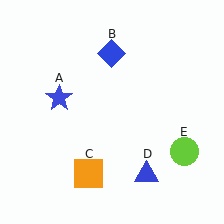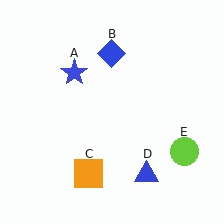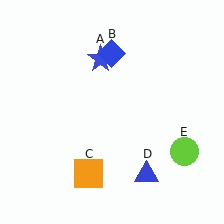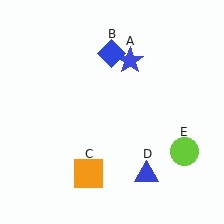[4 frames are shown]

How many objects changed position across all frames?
1 object changed position: blue star (object A).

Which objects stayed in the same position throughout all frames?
Blue diamond (object B) and orange square (object C) and blue triangle (object D) and lime circle (object E) remained stationary.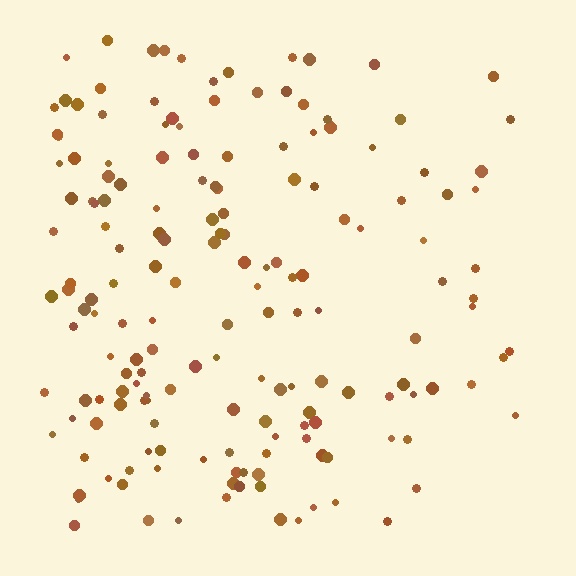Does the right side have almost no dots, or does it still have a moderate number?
Still a moderate number, just noticeably fewer than the left.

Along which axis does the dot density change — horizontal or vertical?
Horizontal.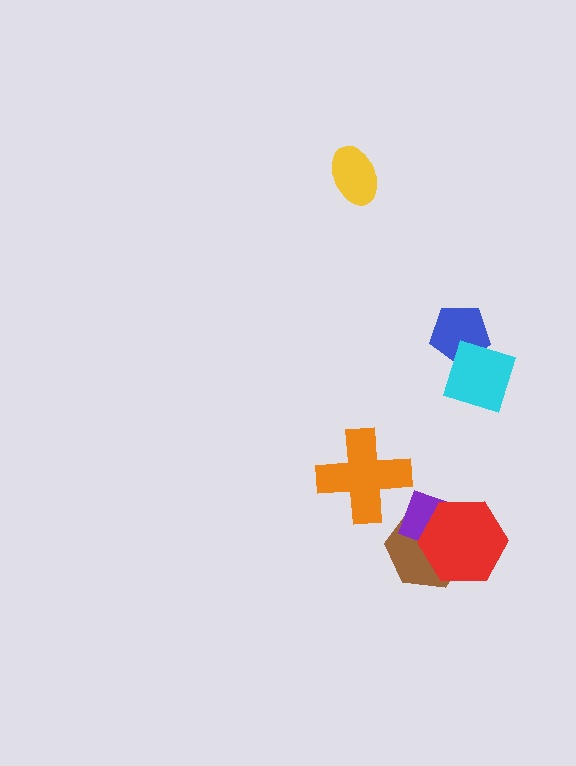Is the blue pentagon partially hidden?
Yes, it is partially covered by another shape.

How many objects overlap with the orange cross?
0 objects overlap with the orange cross.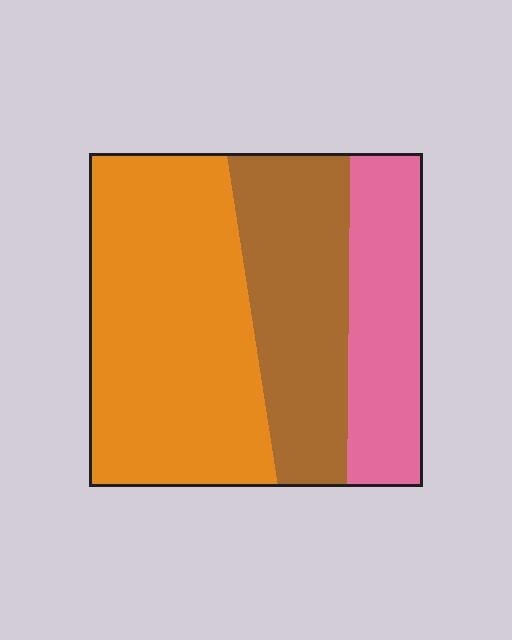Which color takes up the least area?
Pink, at roughly 20%.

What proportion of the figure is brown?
Brown covers 29% of the figure.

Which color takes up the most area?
Orange, at roughly 50%.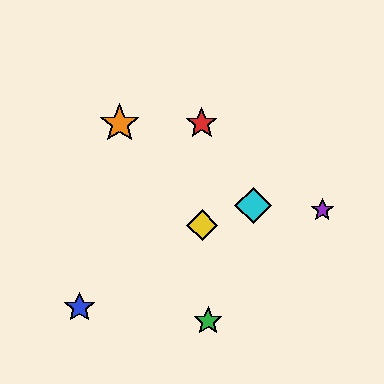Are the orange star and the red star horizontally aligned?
Yes, both are at y≈124.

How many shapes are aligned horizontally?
2 shapes (the red star, the orange star) are aligned horizontally.